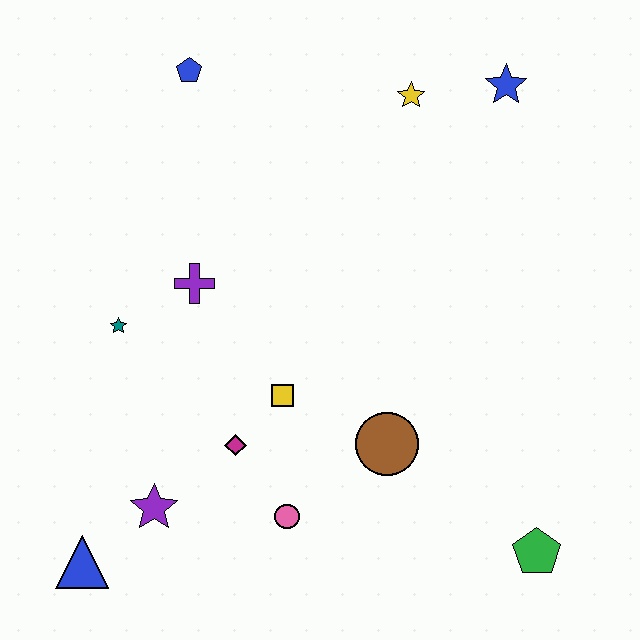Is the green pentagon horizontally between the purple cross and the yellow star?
No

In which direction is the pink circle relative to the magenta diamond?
The pink circle is below the magenta diamond.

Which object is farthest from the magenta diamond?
The blue star is farthest from the magenta diamond.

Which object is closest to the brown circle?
The yellow square is closest to the brown circle.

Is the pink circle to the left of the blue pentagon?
No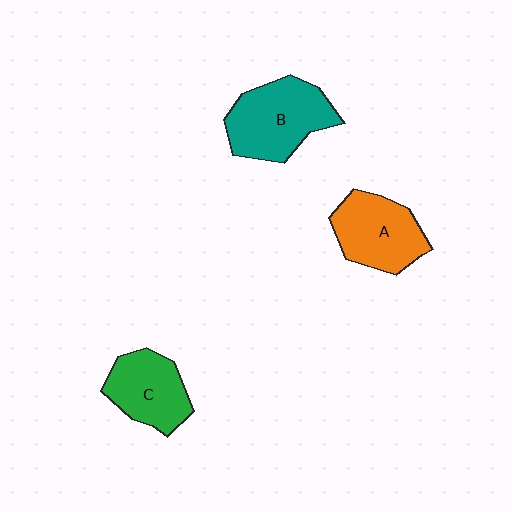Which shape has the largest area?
Shape B (teal).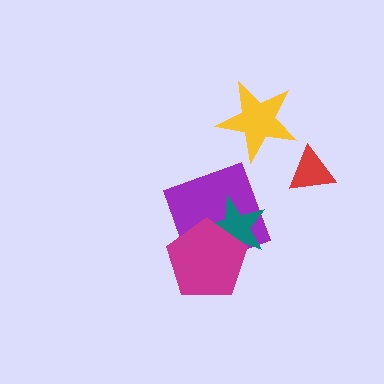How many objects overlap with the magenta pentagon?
2 objects overlap with the magenta pentagon.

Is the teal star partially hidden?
Yes, it is partially covered by another shape.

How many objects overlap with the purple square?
2 objects overlap with the purple square.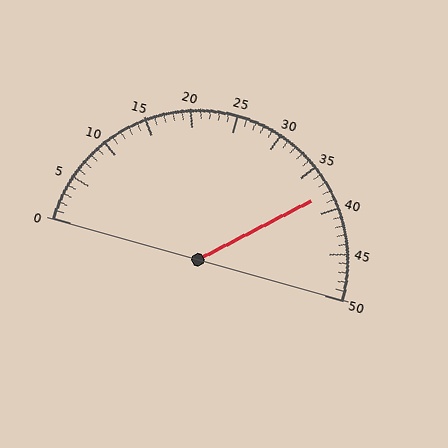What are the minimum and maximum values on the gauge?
The gauge ranges from 0 to 50.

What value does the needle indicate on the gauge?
The needle indicates approximately 38.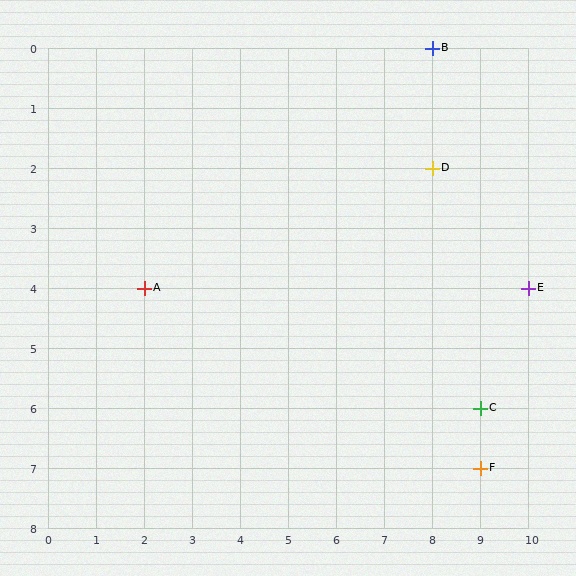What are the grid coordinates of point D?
Point D is at grid coordinates (8, 2).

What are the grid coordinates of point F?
Point F is at grid coordinates (9, 7).